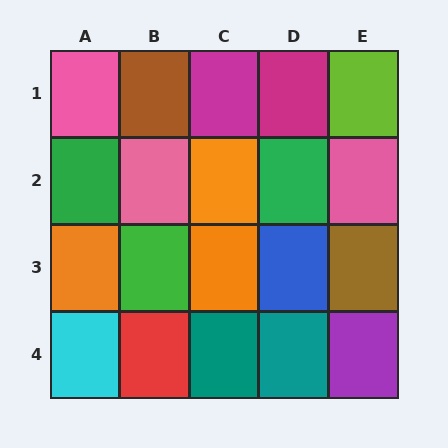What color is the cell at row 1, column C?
Magenta.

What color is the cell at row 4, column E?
Purple.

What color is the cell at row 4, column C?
Teal.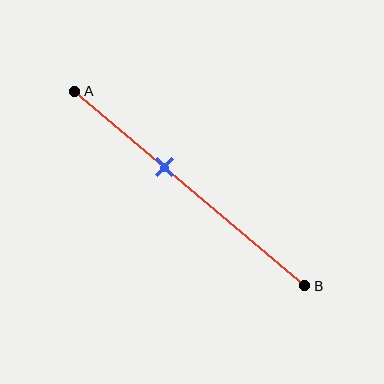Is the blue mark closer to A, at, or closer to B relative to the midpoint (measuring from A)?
The blue mark is closer to point A than the midpoint of segment AB.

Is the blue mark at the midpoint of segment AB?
No, the mark is at about 40% from A, not at the 50% midpoint.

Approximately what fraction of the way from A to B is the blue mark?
The blue mark is approximately 40% of the way from A to B.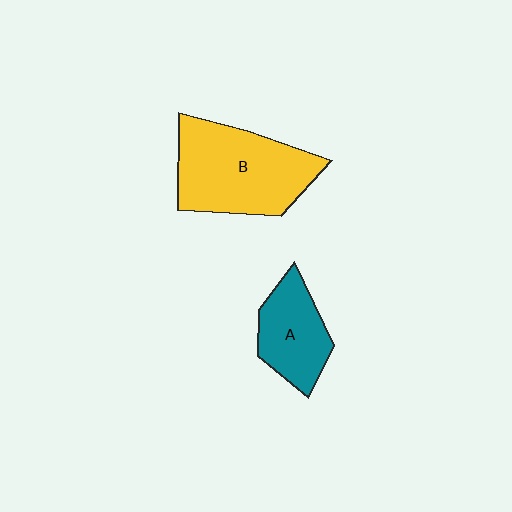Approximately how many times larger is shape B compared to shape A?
Approximately 1.8 times.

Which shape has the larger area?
Shape B (yellow).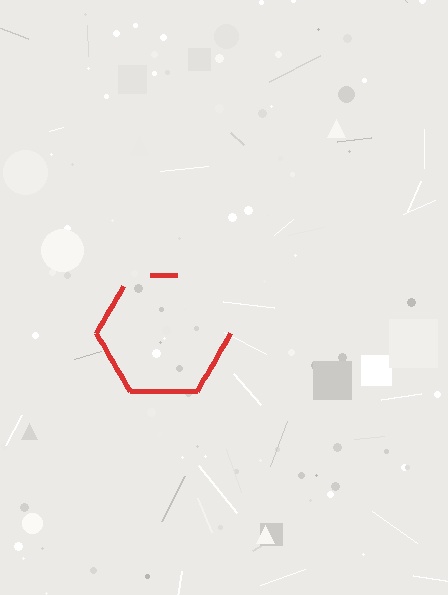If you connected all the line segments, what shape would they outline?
They would outline a hexagon.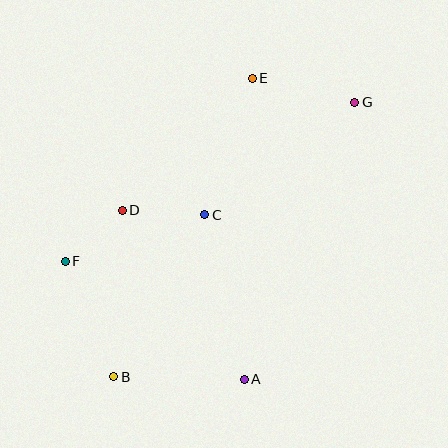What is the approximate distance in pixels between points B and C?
The distance between B and C is approximately 186 pixels.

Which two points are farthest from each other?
Points B and G are farthest from each other.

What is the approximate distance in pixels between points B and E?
The distance between B and E is approximately 329 pixels.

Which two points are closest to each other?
Points D and F are closest to each other.